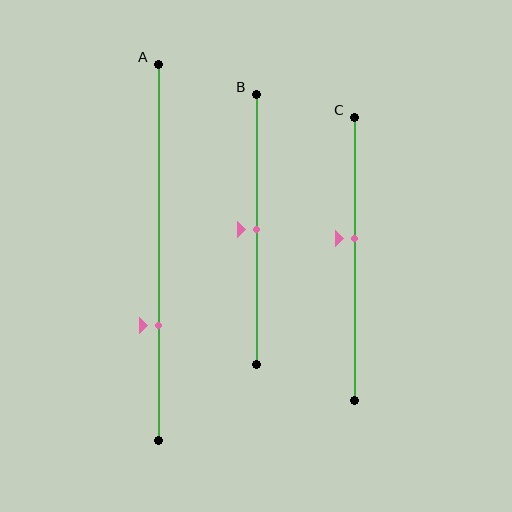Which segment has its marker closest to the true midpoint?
Segment B has its marker closest to the true midpoint.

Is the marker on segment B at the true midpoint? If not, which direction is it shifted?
Yes, the marker on segment B is at the true midpoint.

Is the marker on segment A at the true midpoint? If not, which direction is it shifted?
No, the marker on segment A is shifted downward by about 19% of the segment length.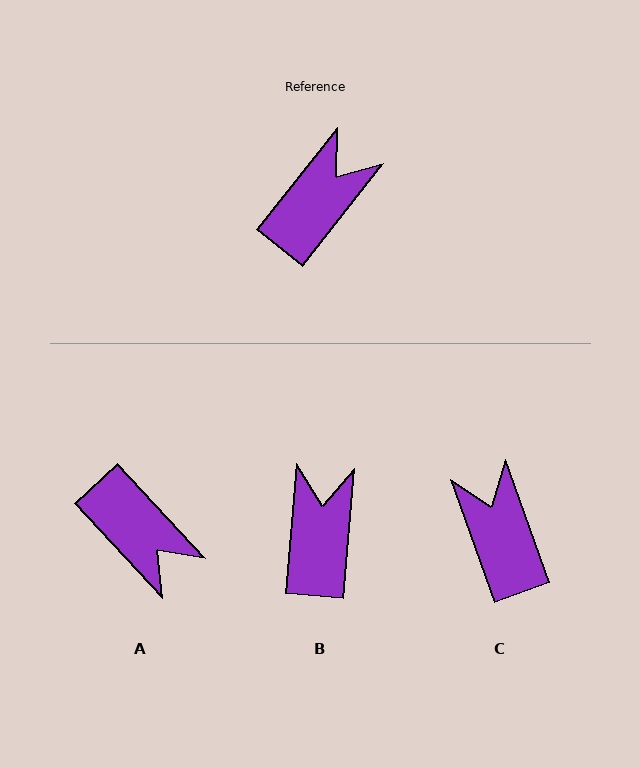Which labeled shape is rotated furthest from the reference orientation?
A, about 99 degrees away.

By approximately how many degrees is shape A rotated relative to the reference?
Approximately 99 degrees clockwise.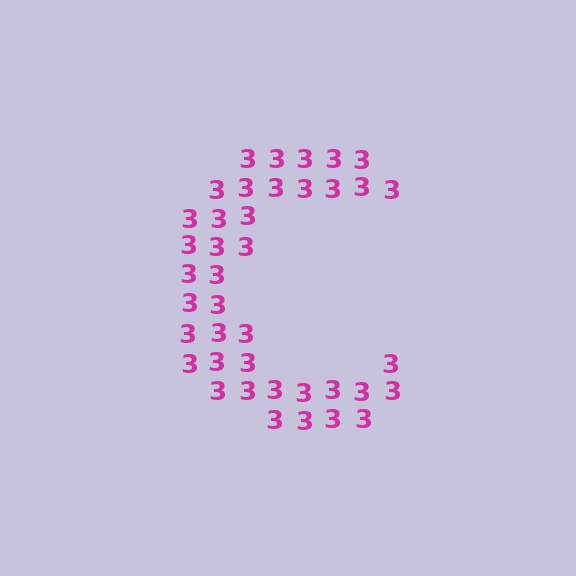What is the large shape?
The large shape is the letter C.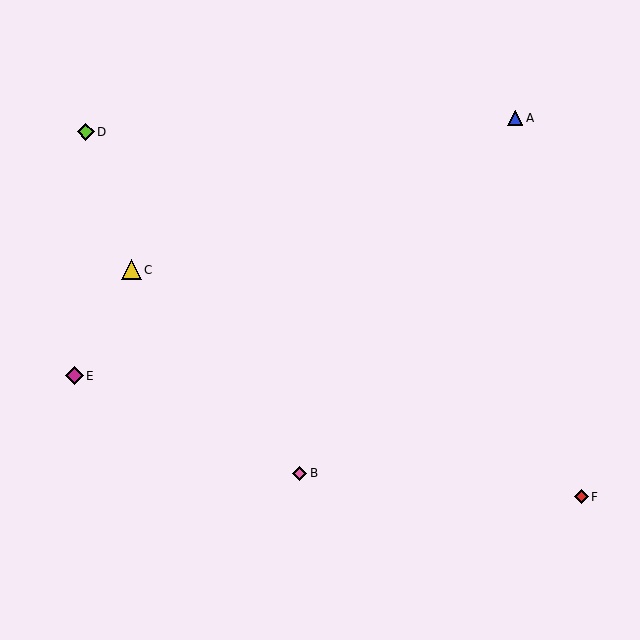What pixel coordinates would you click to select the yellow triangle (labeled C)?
Click at (131, 270) to select the yellow triangle C.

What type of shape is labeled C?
Shape C is a yellow triangle.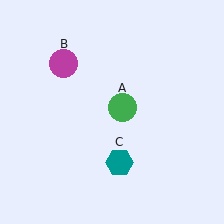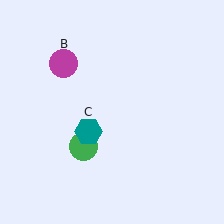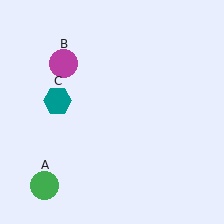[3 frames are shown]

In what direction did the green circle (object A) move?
The green circle (object A) moved down and to the left.